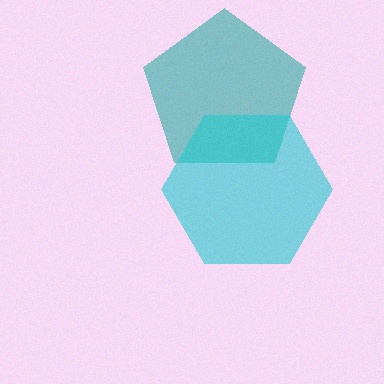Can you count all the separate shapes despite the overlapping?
Yes, there are 2 separate shapes.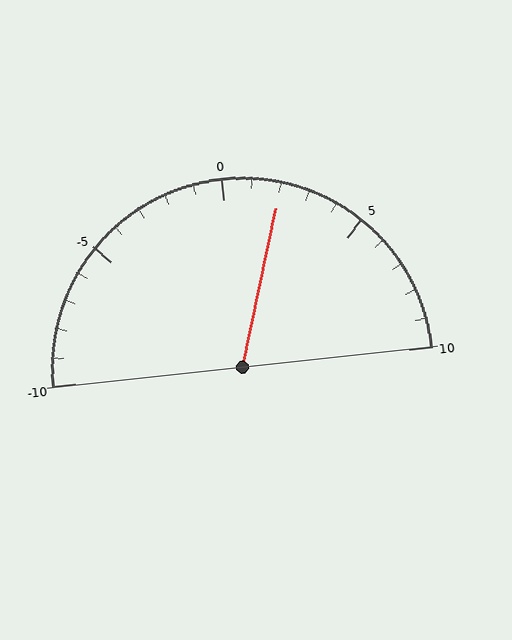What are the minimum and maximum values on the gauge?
The gauge ranges from -10 to 10.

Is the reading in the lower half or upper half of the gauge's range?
The reading is in the upper half of the range (-10 to 10).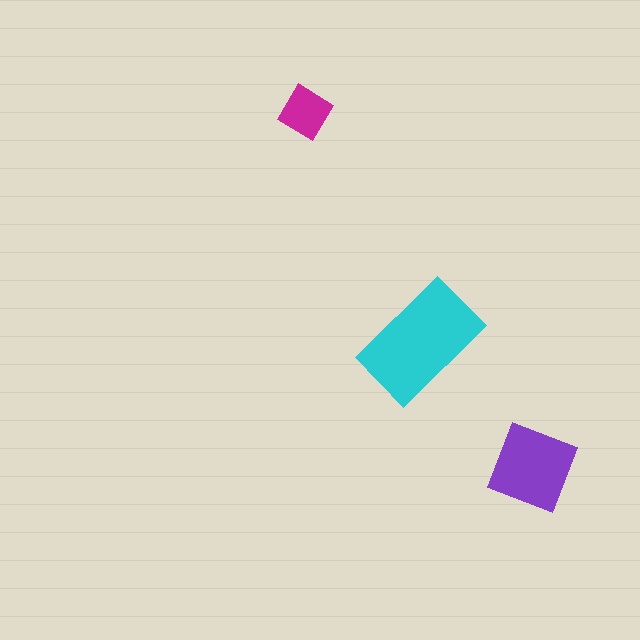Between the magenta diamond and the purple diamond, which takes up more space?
The purple diamond.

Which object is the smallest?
The magenta diamond.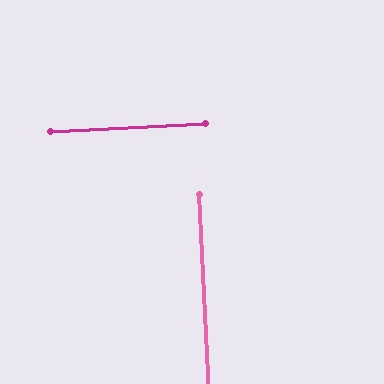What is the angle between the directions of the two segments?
Approximately 90 degrees.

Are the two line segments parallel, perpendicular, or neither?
Perpendicular — they meet at approximately 90°.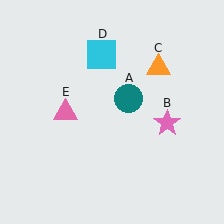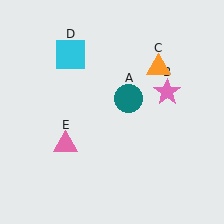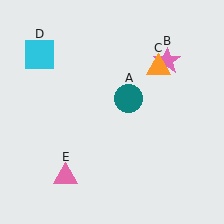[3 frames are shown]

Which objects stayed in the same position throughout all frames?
Teal circle (object A) and orange triangle (object C) remained stationary.